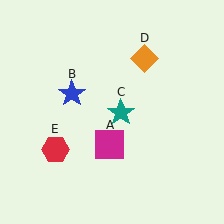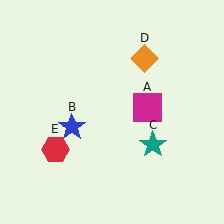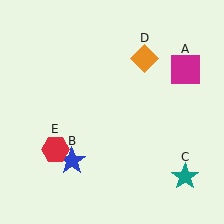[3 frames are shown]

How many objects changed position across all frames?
3 objects changed position: magenta square (object A), blue star (object B), teal star (object C).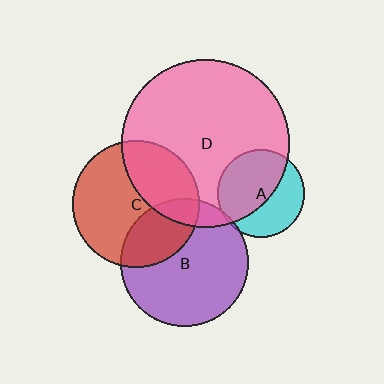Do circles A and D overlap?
Yes.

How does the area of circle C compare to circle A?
Approximately 2.1 times.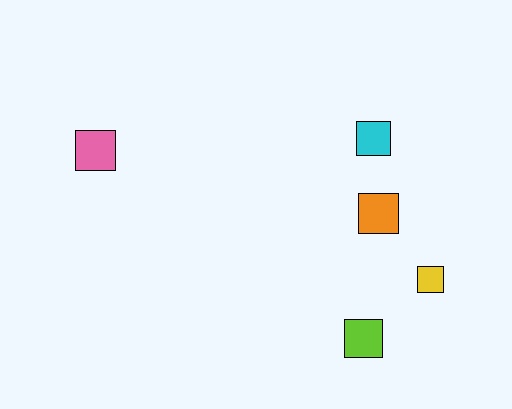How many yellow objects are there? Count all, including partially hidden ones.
There is 1 yellow object.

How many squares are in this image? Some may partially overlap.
There are 5 squares.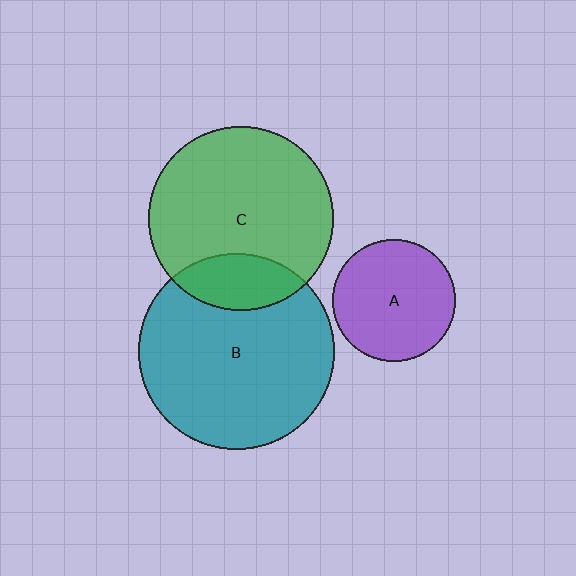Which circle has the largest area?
Circle B (teal).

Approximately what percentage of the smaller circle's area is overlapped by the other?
Approximately 20%.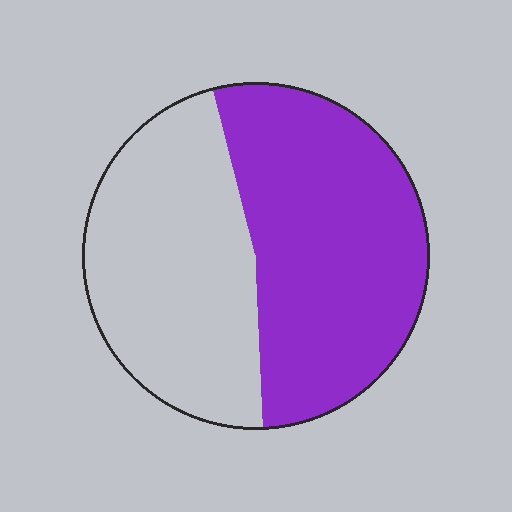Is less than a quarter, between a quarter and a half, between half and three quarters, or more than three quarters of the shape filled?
Between half and three quarters.